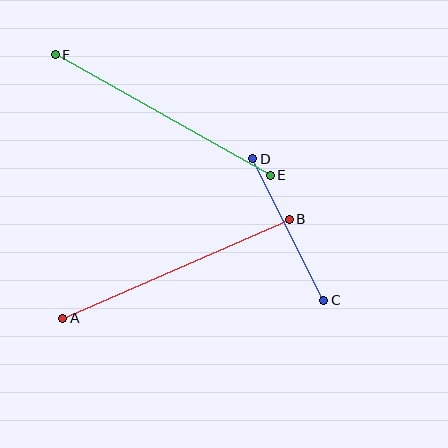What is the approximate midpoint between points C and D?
The midpoint is at approximately (288, 229) pixels.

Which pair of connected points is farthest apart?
Points A and B are farthest apart.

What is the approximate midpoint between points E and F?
The midpoint is at approximately (163, 115) pixels.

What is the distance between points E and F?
The distance is approximately 246 pixels.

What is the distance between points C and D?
The distance is approximately 159 pixels.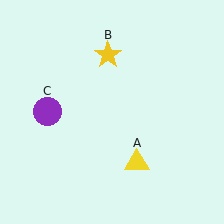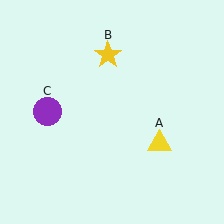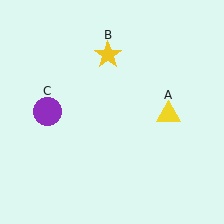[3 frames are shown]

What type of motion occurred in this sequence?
The yellow triangle (object A) rotated counterclockwise around the center of the scene.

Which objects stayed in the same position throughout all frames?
Yellow star (object B) and purple circle (object C) remained stationary.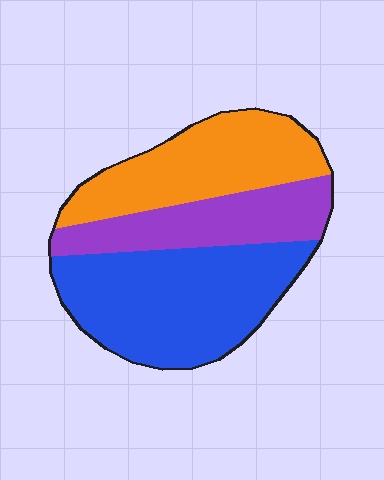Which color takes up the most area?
Blue, at roughly 45%.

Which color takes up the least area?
Purple, at roughly 25%.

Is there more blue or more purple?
Blue.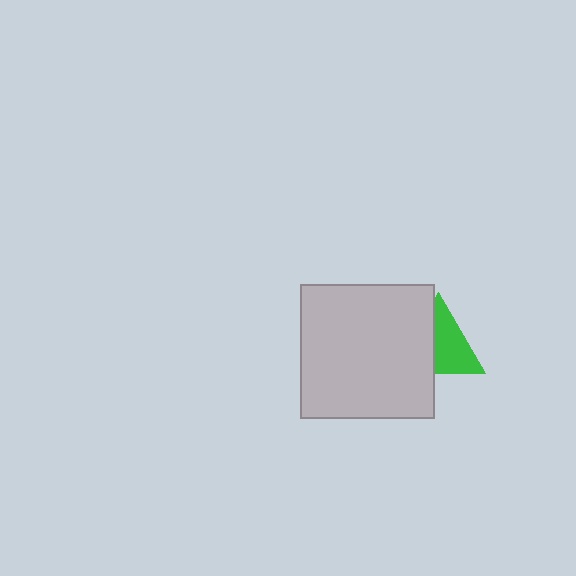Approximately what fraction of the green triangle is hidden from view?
Roughly 43% of the green triangle is hidden behind the light gray square.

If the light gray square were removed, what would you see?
You would see the complete green triangle.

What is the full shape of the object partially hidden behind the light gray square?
The partially hidden object is a green triangle.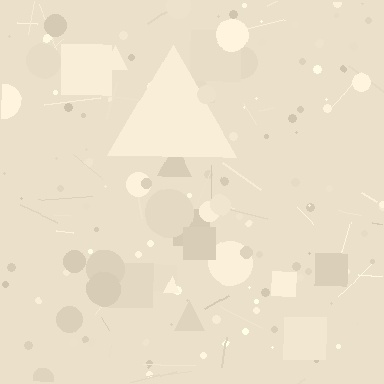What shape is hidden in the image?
A triangle is hidden in the image.